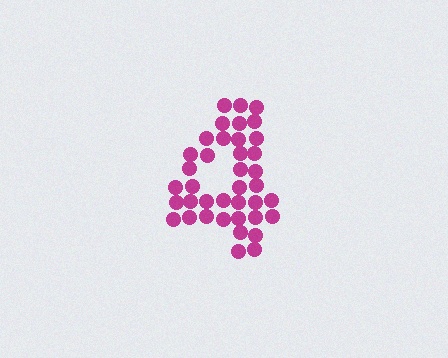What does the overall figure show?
The overall figure shows the digit 4.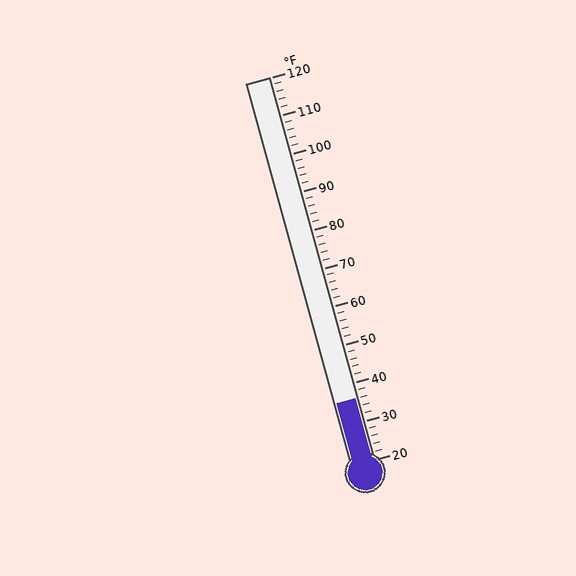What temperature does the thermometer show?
The thermometer shows approximately 36°F.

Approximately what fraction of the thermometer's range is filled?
The thermometer is filled to approximately 15% of its range.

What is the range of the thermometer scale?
The thermometer scale ranges from 20°F to 120°F.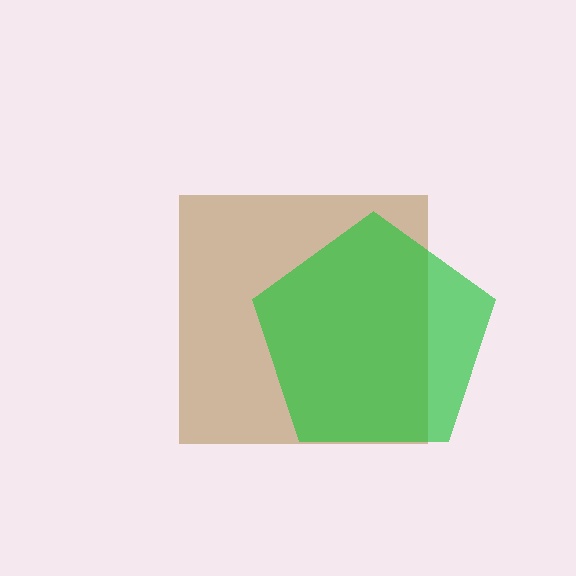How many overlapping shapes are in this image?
There are 2 overlapping shapes in the image.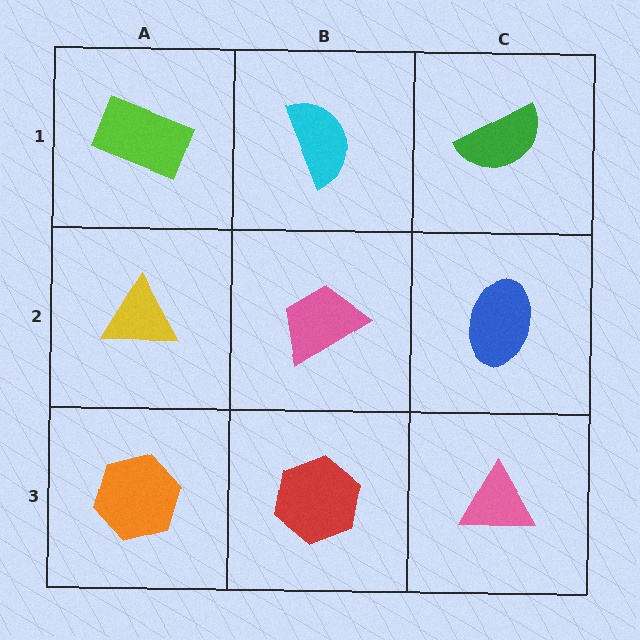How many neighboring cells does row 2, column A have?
3.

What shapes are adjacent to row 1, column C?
A blue ellipse (row 2, column C), a cyan semicircle (row 1, column B).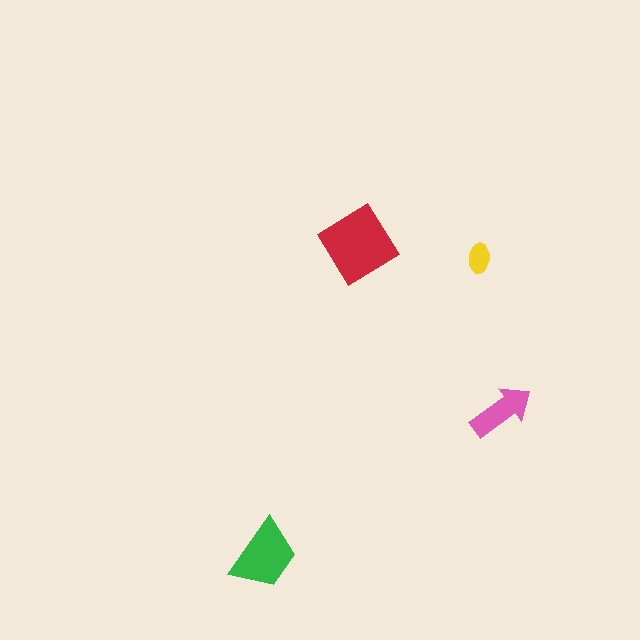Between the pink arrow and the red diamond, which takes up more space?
The red diamond.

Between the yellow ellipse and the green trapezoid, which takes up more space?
The green trapezoid.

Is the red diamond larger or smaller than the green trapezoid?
Larger.